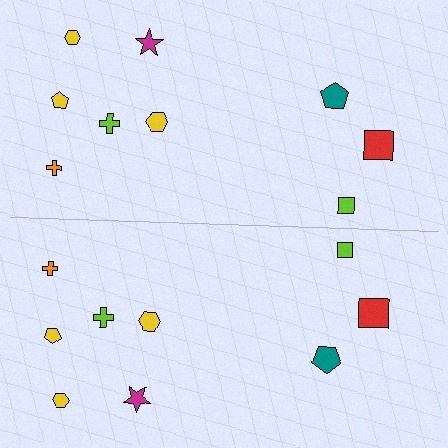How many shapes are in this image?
There are 18 shapes in this image.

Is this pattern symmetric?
Yes, this pattern has bilateral (reflection) symmetry.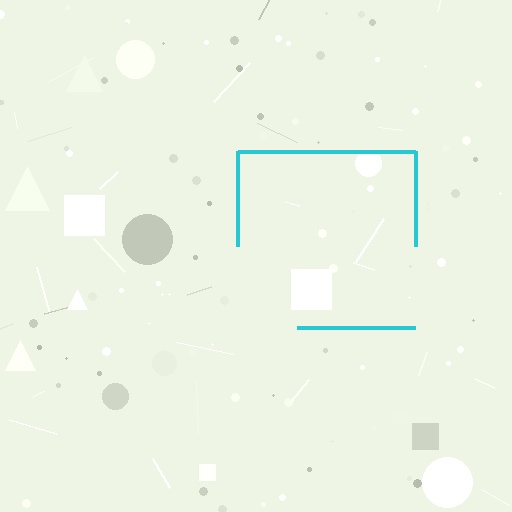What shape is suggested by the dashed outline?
The dashed outline suggests a square.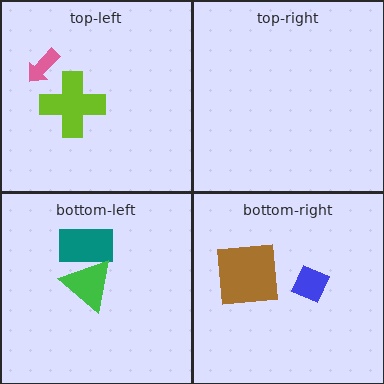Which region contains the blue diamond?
The bottom-right region.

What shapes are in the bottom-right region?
The brown square, the blue diamond.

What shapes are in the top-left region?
The lime cross, the pink arrow.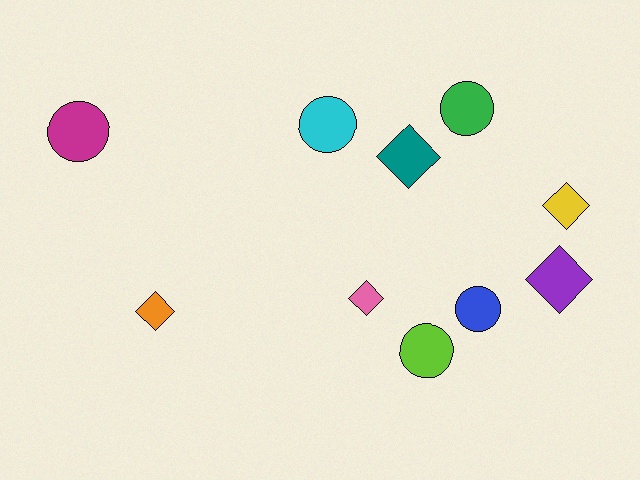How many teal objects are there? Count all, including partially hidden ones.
There is 1 teal object.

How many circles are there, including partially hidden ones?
There are 5 circles.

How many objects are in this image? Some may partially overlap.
There are 10 objects.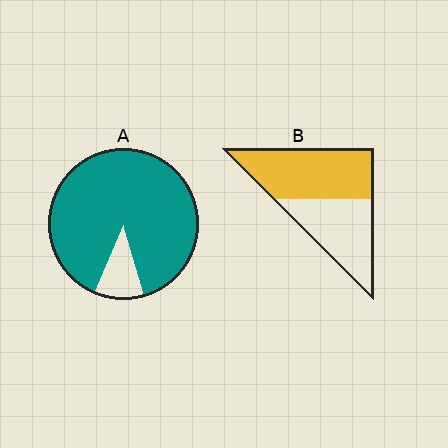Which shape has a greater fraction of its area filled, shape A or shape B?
Shape A.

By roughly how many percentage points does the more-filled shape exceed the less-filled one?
By roughly 35 percentage points (A over B).